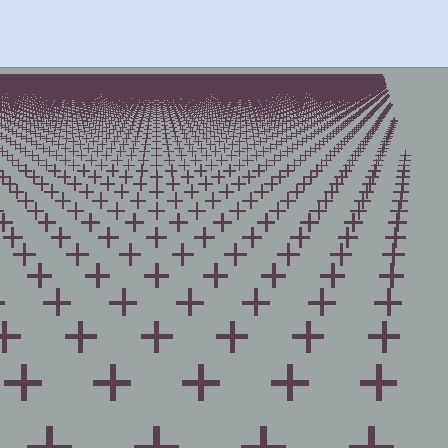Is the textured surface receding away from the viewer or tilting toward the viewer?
The surface is receding away from the viewer. Texture elements get smaller and denser toward the top.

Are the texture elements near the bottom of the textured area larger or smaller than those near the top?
Larger. Near the bottom, elements are closer to the viewer and appear at a bigger on-screen size.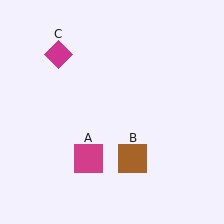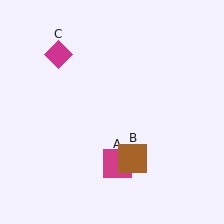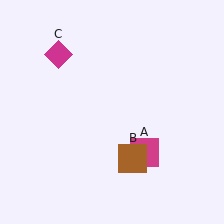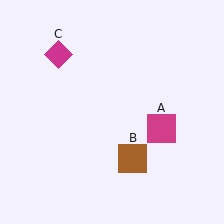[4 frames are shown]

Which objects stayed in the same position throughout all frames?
Brown square (object B) and magenta diamond (object C) remained stationary.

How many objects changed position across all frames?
1 object changed position: magenta square (object A).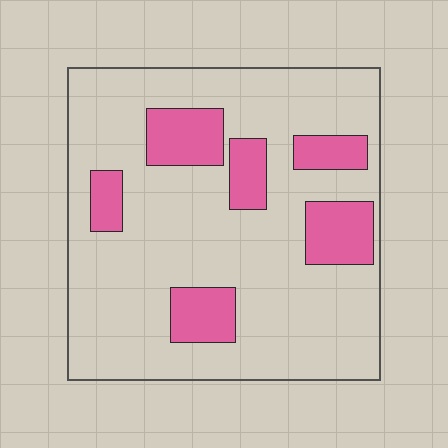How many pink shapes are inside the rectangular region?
6.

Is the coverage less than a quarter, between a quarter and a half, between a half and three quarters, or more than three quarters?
Less than a quarter.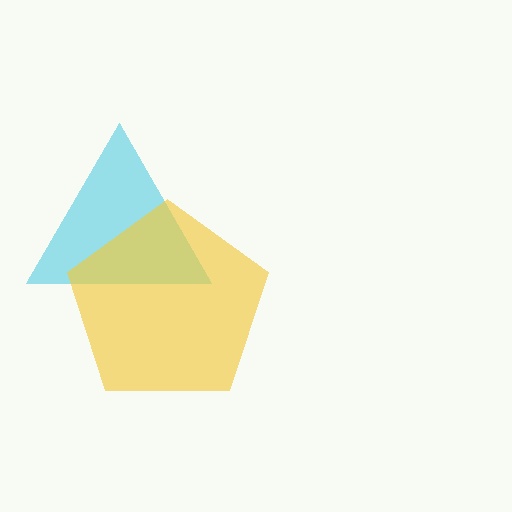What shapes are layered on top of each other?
The layered shapes are: a cyan triangle, a yellow pentagon.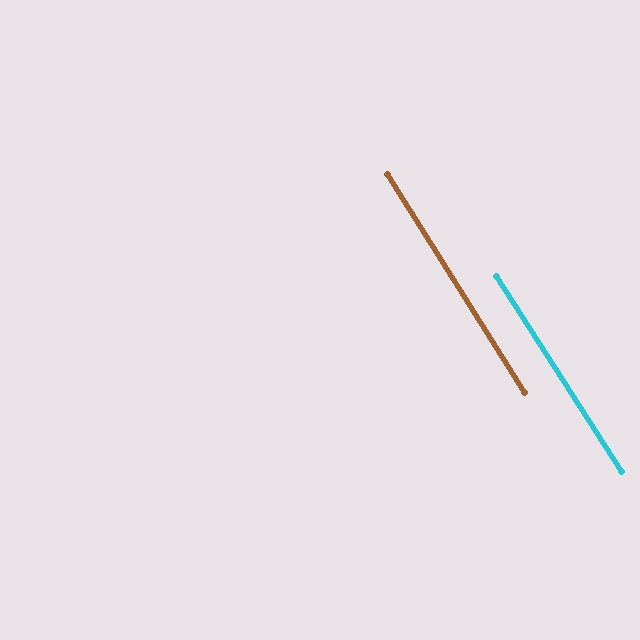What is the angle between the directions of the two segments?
Approximately 1 degree.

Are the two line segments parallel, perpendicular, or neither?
Parallel — their directions differ by only 0.6°.